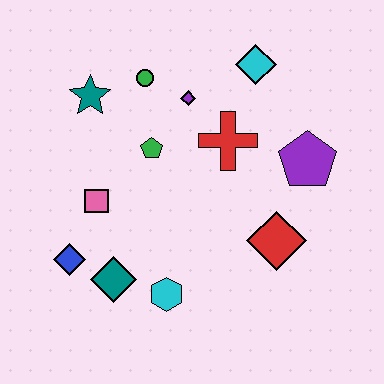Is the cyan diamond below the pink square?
No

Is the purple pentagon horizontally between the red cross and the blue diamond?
No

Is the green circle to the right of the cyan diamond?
No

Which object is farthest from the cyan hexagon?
The cyan diamond is farthest from the cyan hexagon.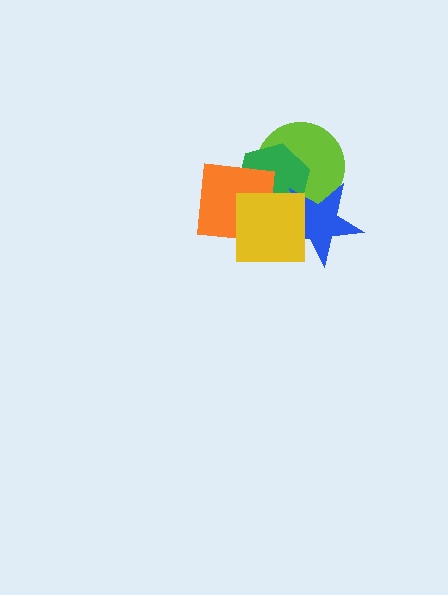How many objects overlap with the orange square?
3 objects overlap with the orange square.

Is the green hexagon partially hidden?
Yes, it is partially covered by another shape.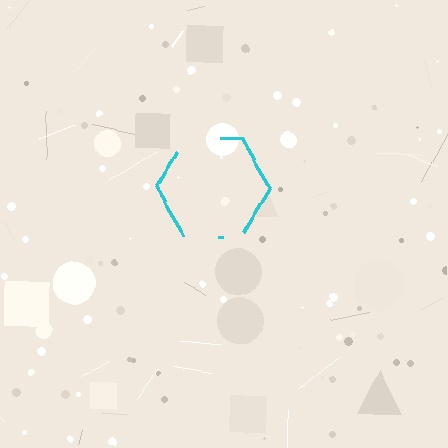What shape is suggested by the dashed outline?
The dashed outline suggests a hexagon.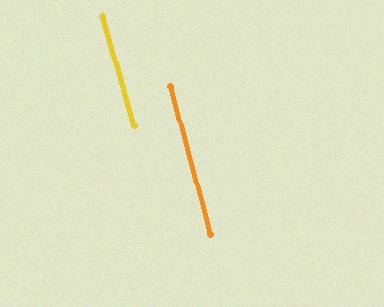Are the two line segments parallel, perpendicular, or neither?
Parallel — their directions differ by only 1.0°.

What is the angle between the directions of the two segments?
Approximately 1 degree.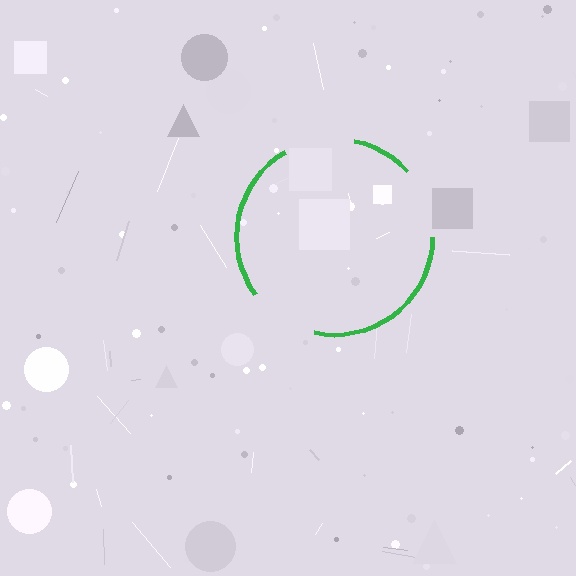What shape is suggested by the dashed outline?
The dashed outline suggests a circle.